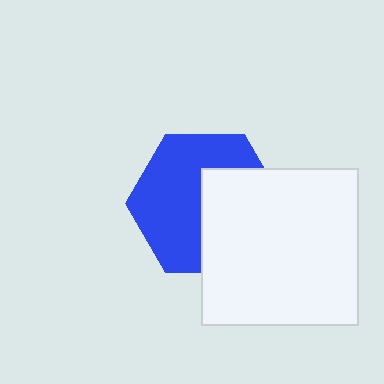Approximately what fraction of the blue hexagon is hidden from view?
Roughly 42% of the blue hexagon is hidden behind the white square.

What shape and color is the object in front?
The object in front is a white square.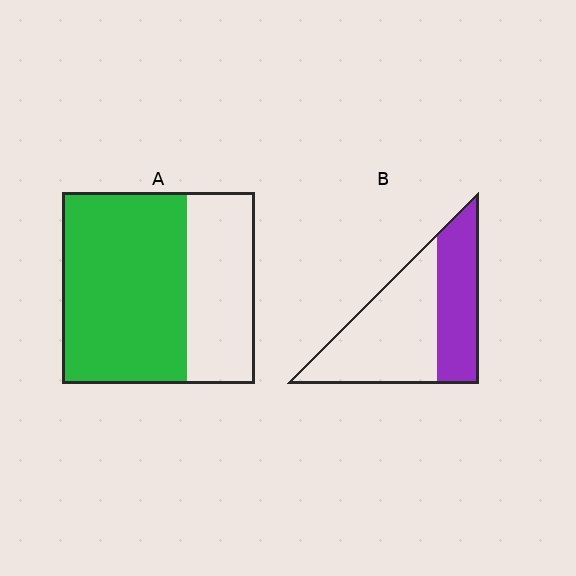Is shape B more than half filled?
No.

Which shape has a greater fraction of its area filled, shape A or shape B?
Shape A.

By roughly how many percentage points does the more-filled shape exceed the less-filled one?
By roughly 25 percentage points (A over B).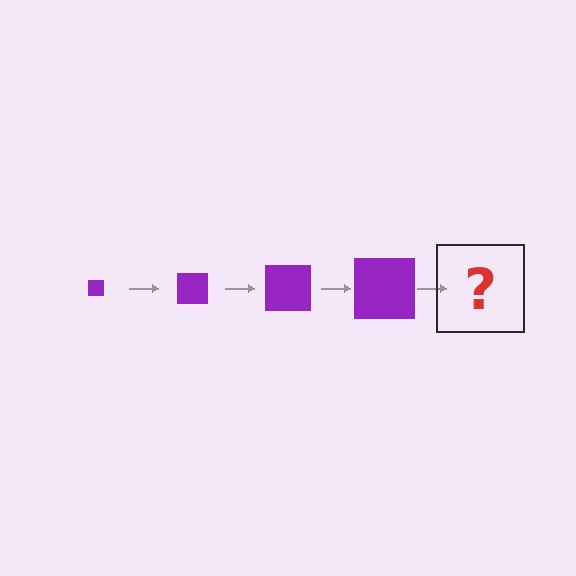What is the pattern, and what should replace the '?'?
The pattern is that the square gets progressively larger each step. The '?' should be a purple square, larger than the previous one.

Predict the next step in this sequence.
The next step is a purple square, larger than the previous one.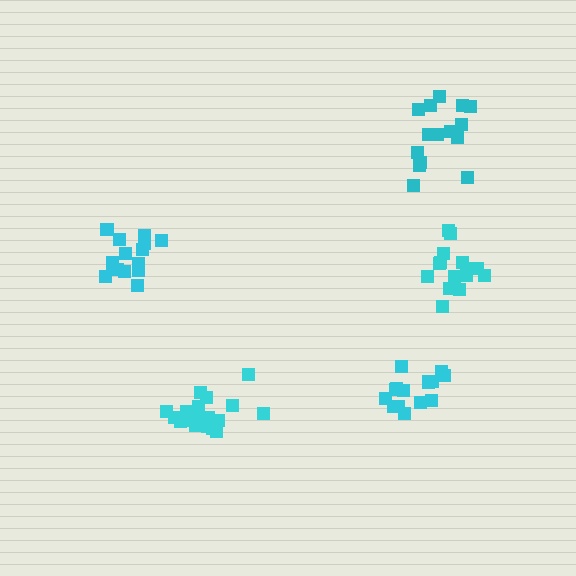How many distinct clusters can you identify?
There are 5 distinct clusters.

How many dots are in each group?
Group 1: 15 dots, Group 2: 15 dots, Group 3: 18 dots, Group 4: 15 dots, Group 5: 14 dots (77 total).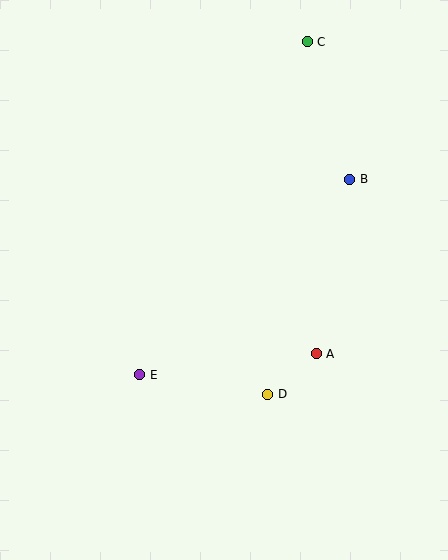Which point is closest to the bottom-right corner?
Point D is closest to the bottom-right corner.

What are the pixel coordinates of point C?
Point C is at (307, 42).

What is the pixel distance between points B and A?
The distance between B and A is 177 pixels.